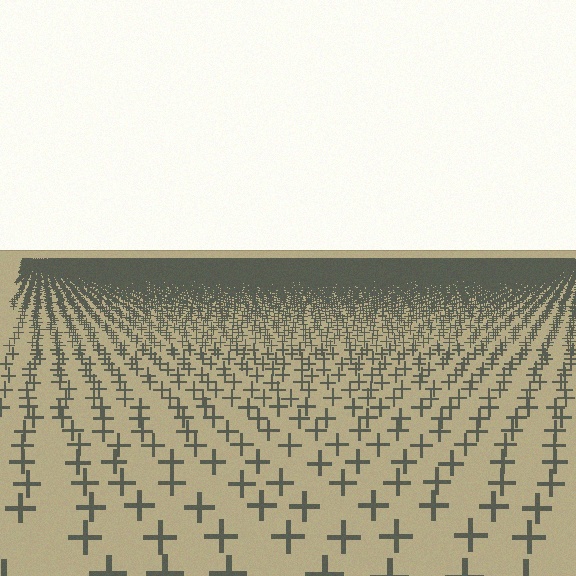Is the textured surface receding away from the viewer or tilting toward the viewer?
The surface is receding away from the viewer. Texture elements get smaller and denser toward the top.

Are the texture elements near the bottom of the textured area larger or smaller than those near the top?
Larger. Near the bottom, elements are closer to the viewer and appear at a bigger on-screen size.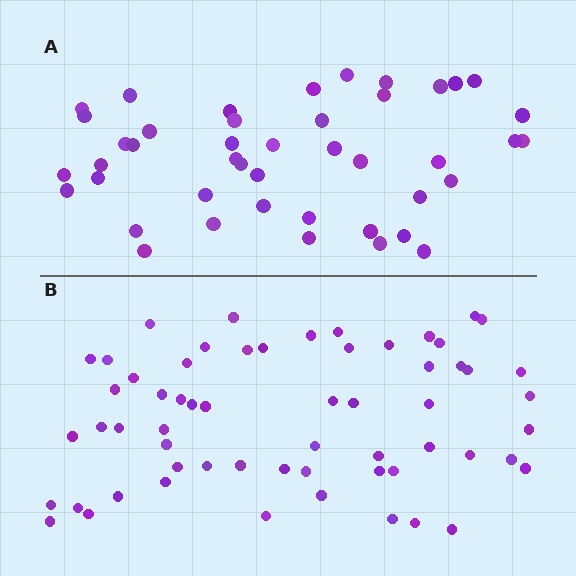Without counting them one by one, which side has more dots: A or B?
Region B (the bottom region) has more dots.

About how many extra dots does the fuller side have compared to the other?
Region B has approximately 15 more dots than region A.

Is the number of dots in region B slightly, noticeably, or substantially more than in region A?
Region B has noticeably more, but not dramatically so. The ratio is roughly 1.4 to 1.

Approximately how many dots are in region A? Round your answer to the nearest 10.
About 40 dots. (The exact count is 44, which rounds to 40.)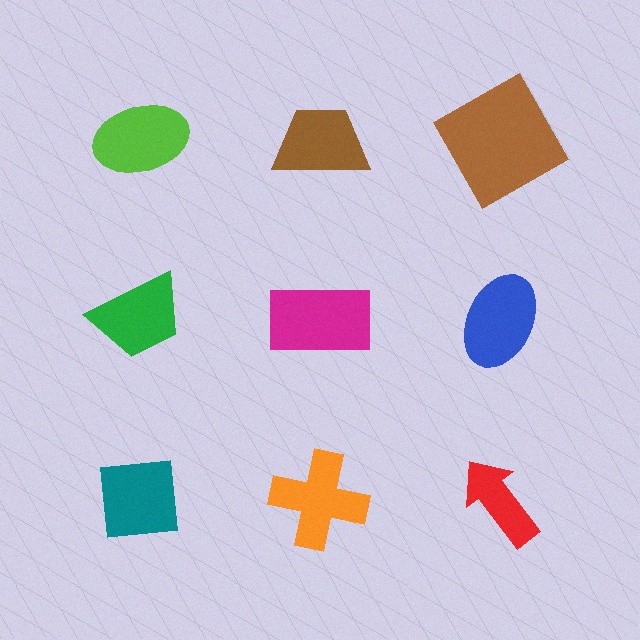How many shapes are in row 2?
3 shapes.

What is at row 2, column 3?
A blue ellipse.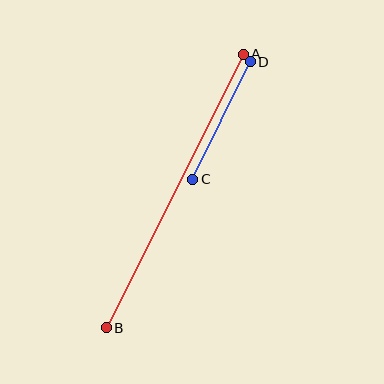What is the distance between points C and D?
The distance is approximately 131 pixels.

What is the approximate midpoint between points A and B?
The midpoint is at approximately (175, 191) pixels.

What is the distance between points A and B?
The distance is approximately 306 pixels.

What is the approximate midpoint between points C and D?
The midpoint is at approximately (221, 121) pixels.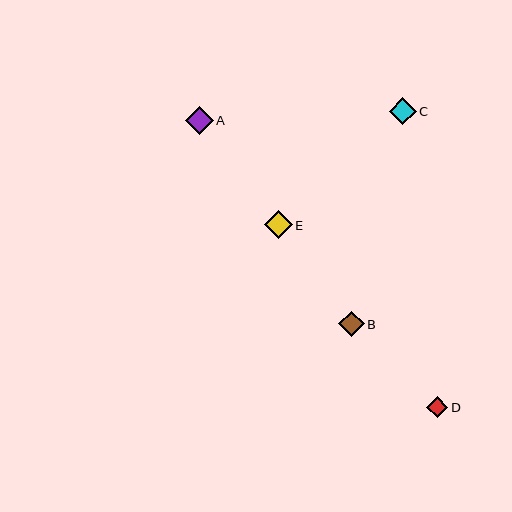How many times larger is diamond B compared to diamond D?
Diamond B is approximately 1.2 times the size of diamond D.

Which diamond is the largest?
Diamond A is the largest with a size of approximately 28 pixels.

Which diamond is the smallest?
Diamond D is the smallest with a size of approximately 21 pixels.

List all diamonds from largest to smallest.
From largest to smallest: A, E, C, B, D.